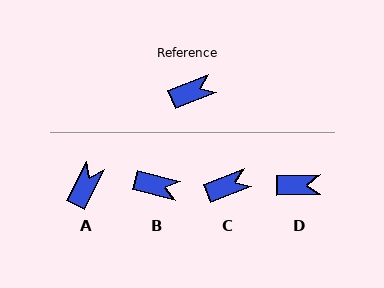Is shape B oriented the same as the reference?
No, it is off by about 37 degrees.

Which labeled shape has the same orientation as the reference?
C.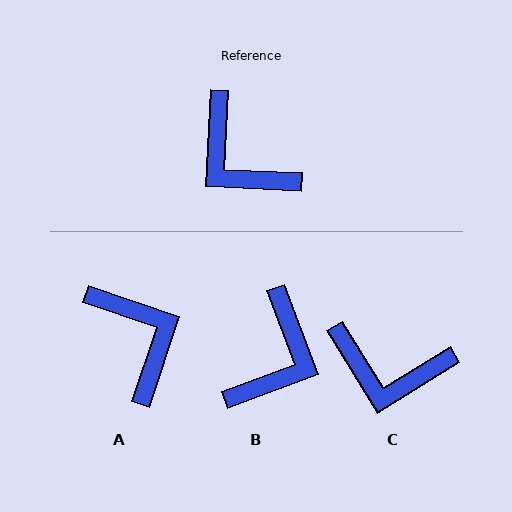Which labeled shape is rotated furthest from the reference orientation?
A, about 164 degrees away.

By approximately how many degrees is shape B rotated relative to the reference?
Approximately 114 degrees counter-clockwise.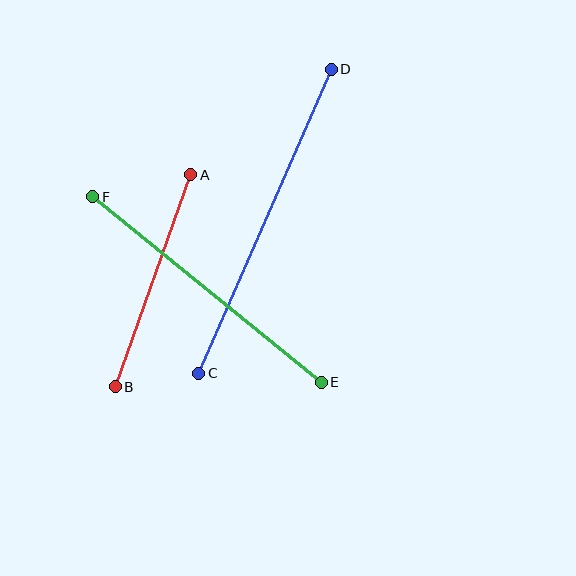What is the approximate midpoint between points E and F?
The midpoint is at approximately (207, 290) pixels.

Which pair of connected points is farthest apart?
Points C and D are farthest apart.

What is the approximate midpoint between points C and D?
The midpoint is at approximately (265, 221) pixels.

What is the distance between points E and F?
The distance is approximately 294 pixels.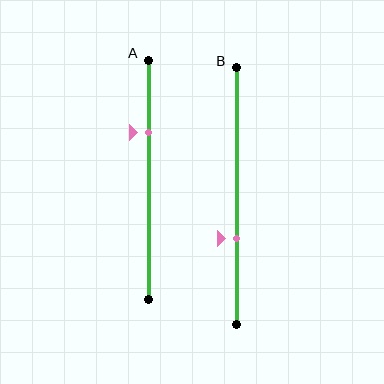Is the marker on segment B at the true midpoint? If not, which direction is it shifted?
No, the marker on segment B is shifted downward by about 17% of the segment length.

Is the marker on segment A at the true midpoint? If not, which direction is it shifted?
No, the marker on segment A is shifted upward by about 20% of the segment length.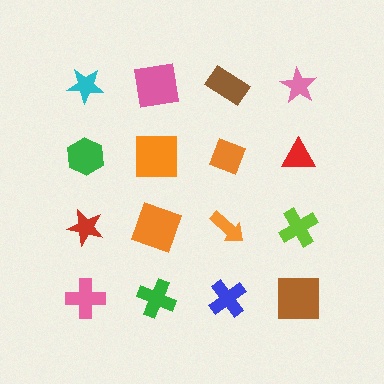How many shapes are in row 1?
4 shapes.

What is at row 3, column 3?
An orange arrow.